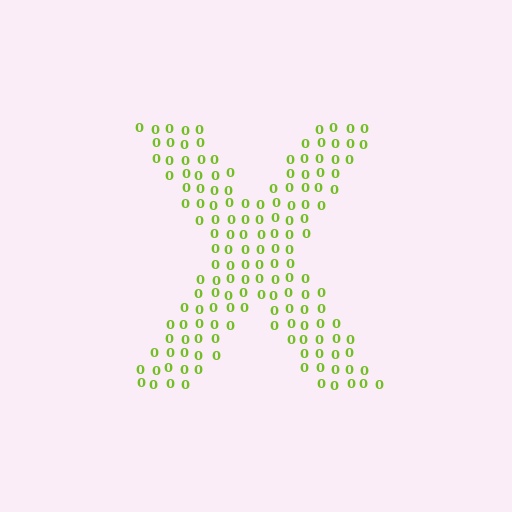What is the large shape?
The large shape is the letter X.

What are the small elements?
The small elements are digit 0's.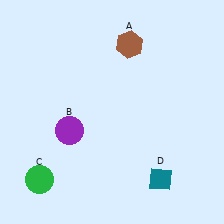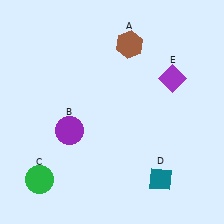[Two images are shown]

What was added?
A purple diamond (E) was added in Image 2.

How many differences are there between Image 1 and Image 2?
There is 1 difference between the two images.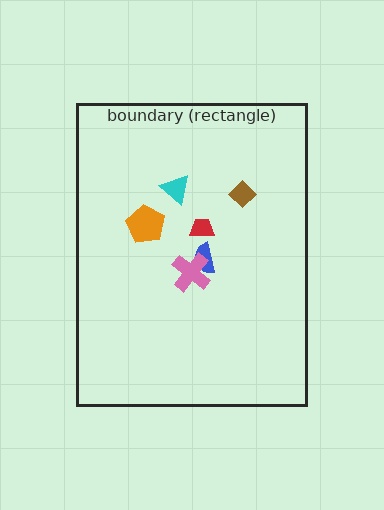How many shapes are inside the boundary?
6 inside, 0 outside.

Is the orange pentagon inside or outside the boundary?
Inside.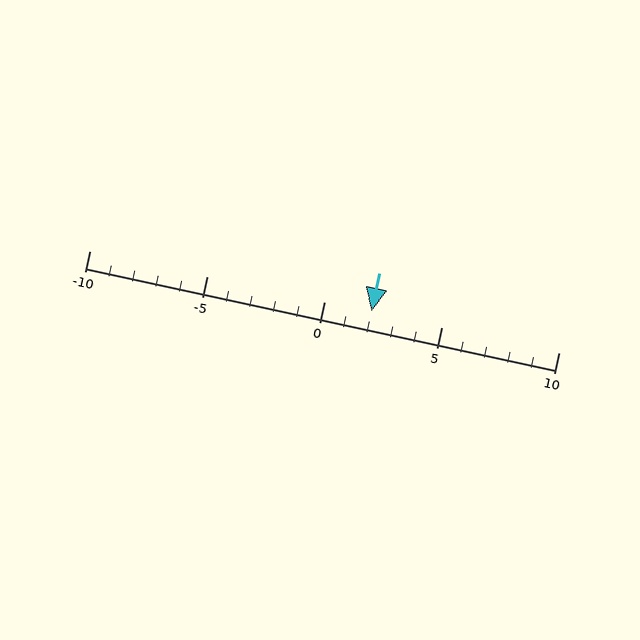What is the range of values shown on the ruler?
The ruler shows values from -10 to 10.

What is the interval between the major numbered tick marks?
The major tick marks are spaced 5 units apart.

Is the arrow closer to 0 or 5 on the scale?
The arrow is closer to 0.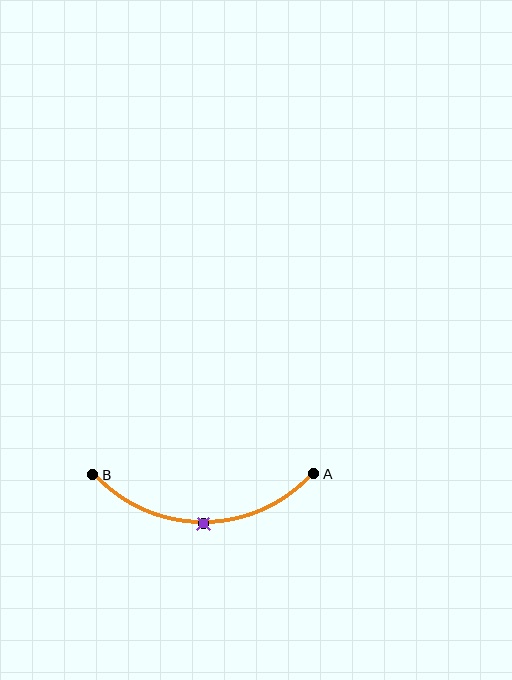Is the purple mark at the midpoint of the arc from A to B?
Yes. The purple mark lies on the arc at equal arc-length from both A and B — it is the arc midpoint.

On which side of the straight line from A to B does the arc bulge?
The arc bulges below the straight line connecting A and B.